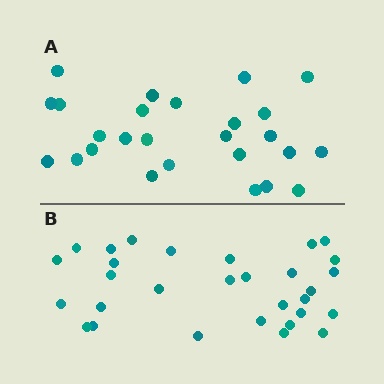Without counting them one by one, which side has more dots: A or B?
Region B (the bottom region) has more dots.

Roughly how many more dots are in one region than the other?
Region B has about 4 more dots than region A.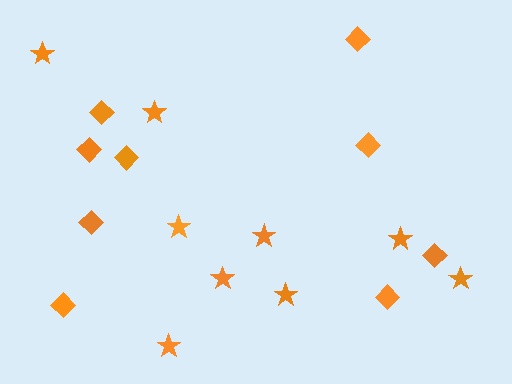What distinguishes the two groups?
There are 2 groups: one group of stars (9) and one group of diamonds (9).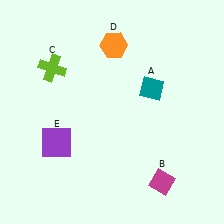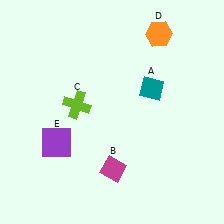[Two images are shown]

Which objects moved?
The objects that moved are: the magenta diamond (B), the lime cross (C), the orange hexagon (D).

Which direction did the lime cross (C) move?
The lime cross (C) moved down.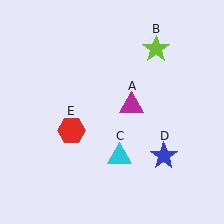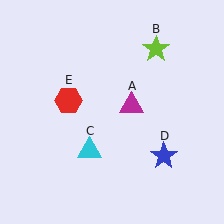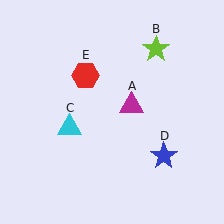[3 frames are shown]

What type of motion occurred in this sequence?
The cyan triangle (object C), red hexagon (object E) rotated clockwise around the center of the scene.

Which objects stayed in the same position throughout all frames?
Magenta triangle (object A) and lime star (object B) and blue star (object D) remained stationary.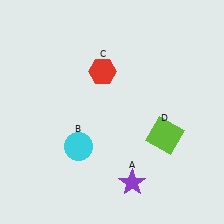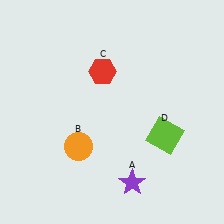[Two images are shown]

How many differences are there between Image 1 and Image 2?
There is 1 difference between the two images.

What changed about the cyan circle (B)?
In Image 1, B is cyan. In Image 2, it changed to orange.